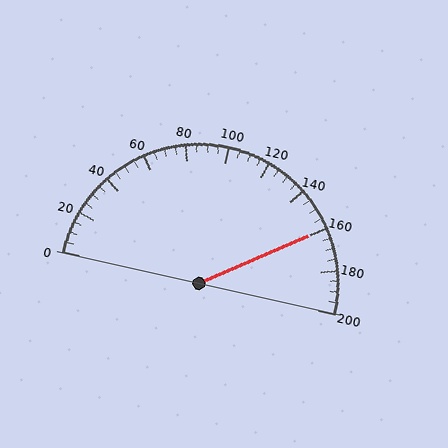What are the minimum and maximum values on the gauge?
The gauge ranges from 0 to 200.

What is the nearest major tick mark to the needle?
The nearest major tick mark is 160.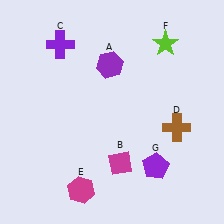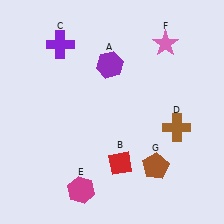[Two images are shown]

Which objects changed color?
B changed from magenta to red. F changed from lime to pink. G changed from purple to brown.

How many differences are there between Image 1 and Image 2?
There are 3 differences between the two images.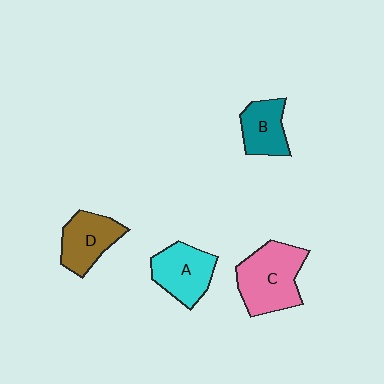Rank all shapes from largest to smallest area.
From largest to smallest: C (pink), A (cyan), D (brown), B (teal).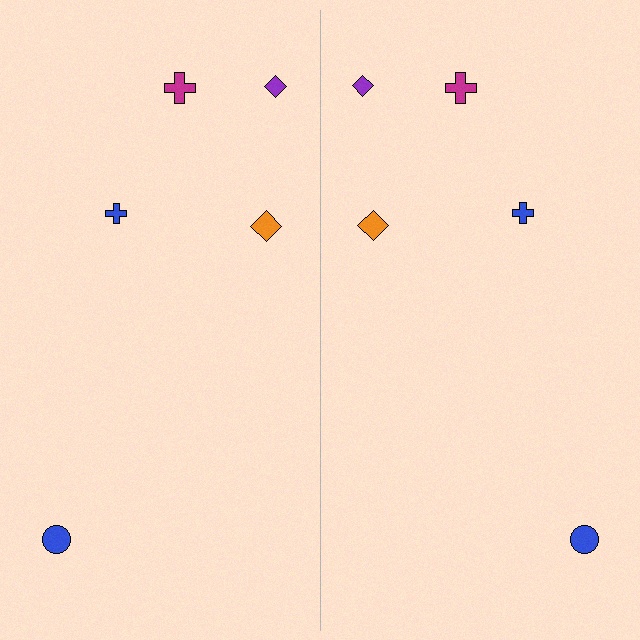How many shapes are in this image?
There are 10 shapes in this image.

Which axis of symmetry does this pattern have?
The pattern has a vertical axis of symmetry running through the center of the image.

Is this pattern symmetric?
Yes, this pattern has bilateral (reflection) symmetry.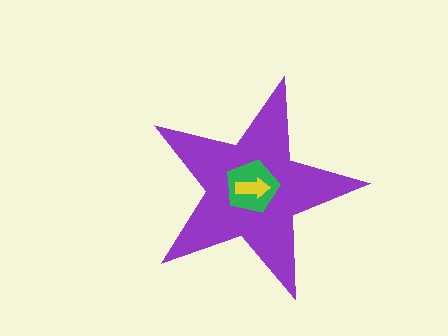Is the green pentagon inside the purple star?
Yes.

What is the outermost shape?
The purple star.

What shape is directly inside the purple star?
The green pentagon.